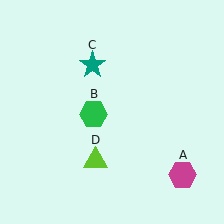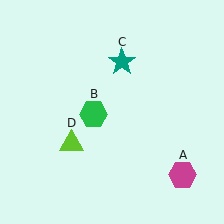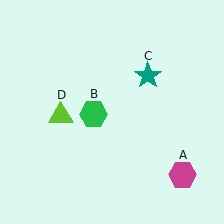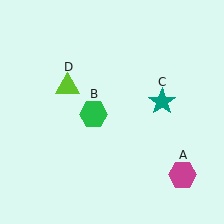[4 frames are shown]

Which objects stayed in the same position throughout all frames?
Magenta hexagon (object A) and green hexagon (object B) remained stationary.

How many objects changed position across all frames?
2 objects changed position: teal star (object C), lime triangle (object D).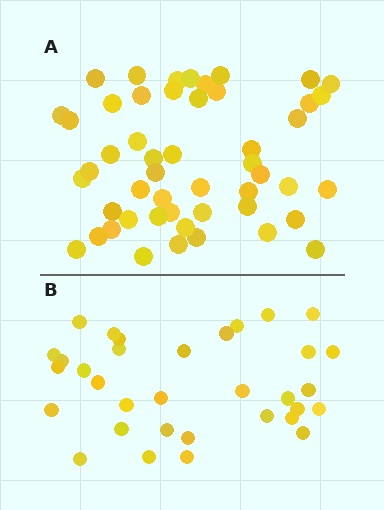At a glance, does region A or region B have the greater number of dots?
Region A (the top region) has more dots.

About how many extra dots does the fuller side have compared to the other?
Region A has approximately 15 more dots than region B.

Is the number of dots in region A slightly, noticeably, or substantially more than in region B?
Region A has substantially more. The ratio is roughly 1.5 to 1.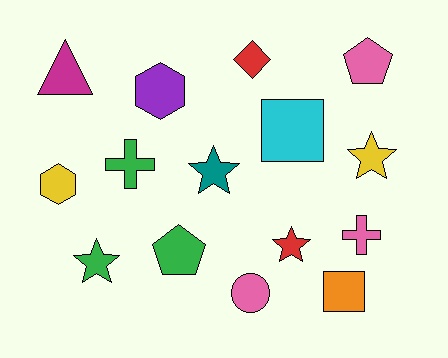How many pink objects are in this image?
There are 3 pink objects.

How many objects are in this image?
There are 15 objects.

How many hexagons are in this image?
There are 2 hexagons.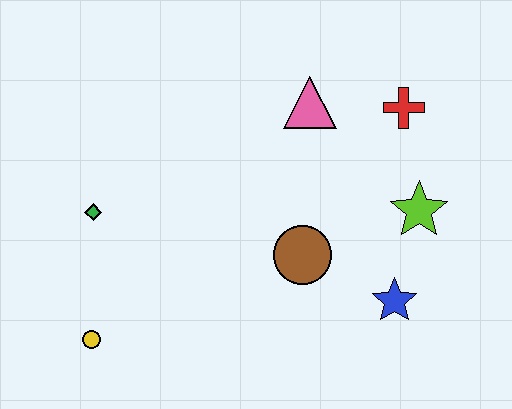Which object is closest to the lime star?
The blue star is closest to the lime star.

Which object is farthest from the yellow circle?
The red cross is farthest from the yellow circle.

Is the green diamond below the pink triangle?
Yes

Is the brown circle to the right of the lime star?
No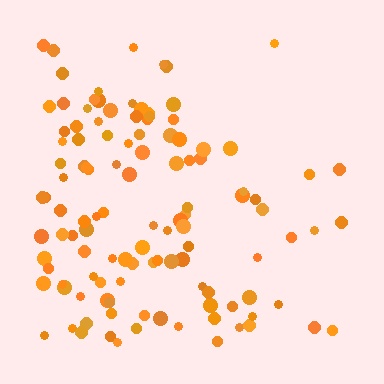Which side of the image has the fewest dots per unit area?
The right.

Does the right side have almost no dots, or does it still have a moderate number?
Still a moderate number, just noticeably fewer than the left.